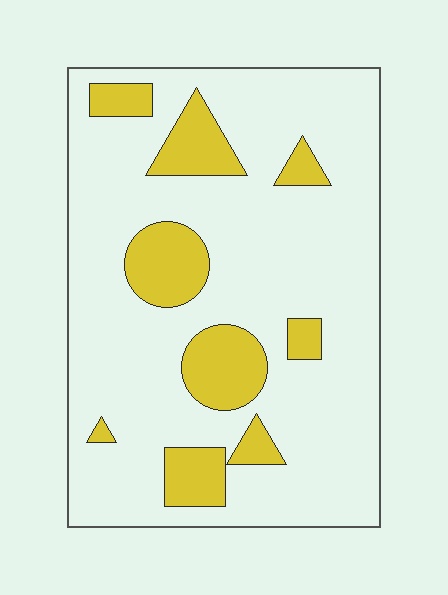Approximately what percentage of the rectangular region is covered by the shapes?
Approximately 20%.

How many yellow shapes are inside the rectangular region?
9.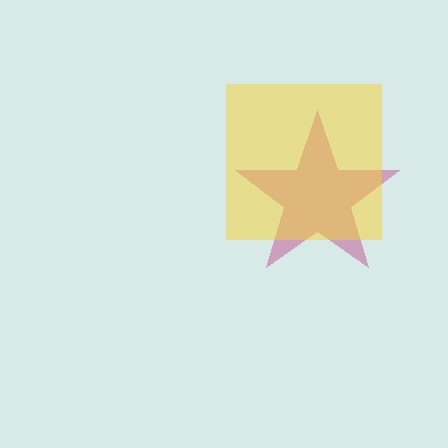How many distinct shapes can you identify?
There are 2 distinct shapes: a magenta star, a yellow square.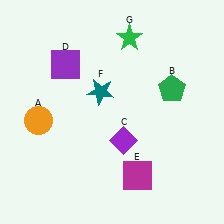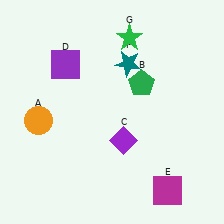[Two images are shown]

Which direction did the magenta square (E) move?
The magenta square (E) moved right.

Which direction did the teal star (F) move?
The teal star (F) moved up.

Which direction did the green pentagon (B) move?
The green pentagon (B) moved left.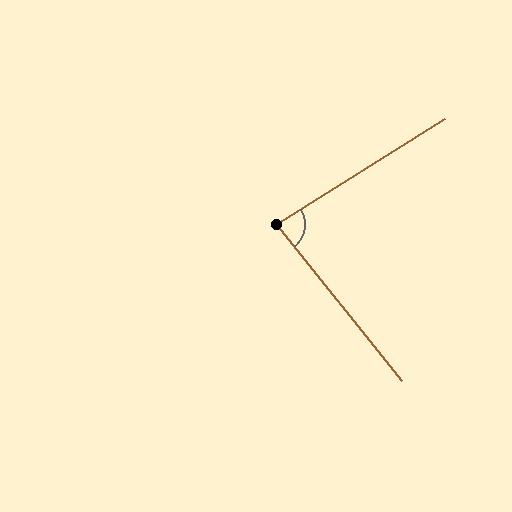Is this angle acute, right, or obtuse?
It is acute.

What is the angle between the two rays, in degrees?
Approximately 83 degrees.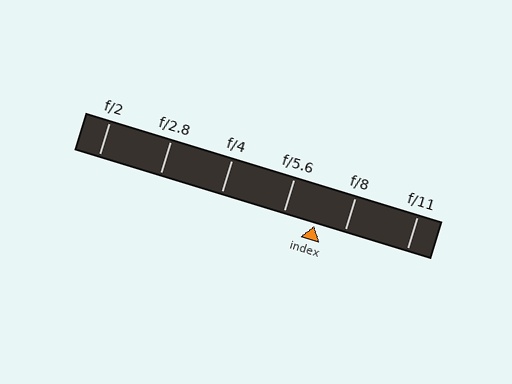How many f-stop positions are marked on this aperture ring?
There are 6 f-stop positions marked.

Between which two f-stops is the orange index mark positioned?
The index mark is between f/5.6 and f/8.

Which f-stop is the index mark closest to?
The index mark is closest to f/8.